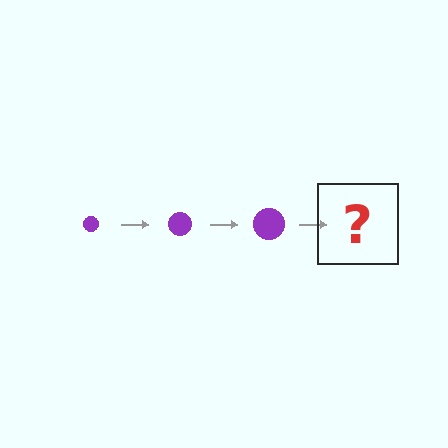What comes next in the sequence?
The next element should be a purple circle, larger than the previous one.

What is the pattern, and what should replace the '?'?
The pattern is that the circle gets progressively larger each step. The '?' should be a purple circle, larger than the previous one.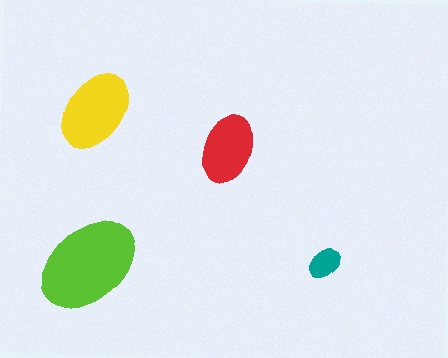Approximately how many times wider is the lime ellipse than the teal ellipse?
About 3 times wider.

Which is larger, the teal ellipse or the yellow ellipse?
The yellow one.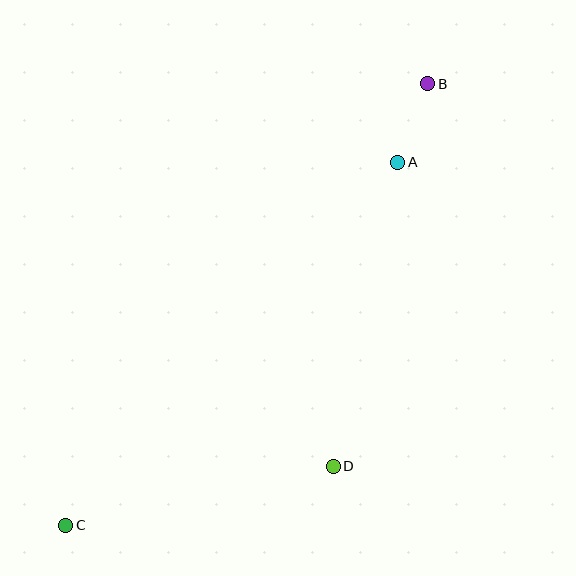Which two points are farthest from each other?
Points B and C are farthest from each other.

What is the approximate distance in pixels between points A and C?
The distance between A and C is approximately 492 pixels.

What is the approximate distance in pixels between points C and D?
The distance between C and D is approximately 274 pixels.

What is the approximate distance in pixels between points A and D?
The distance between A and D is approximately 311 pixels.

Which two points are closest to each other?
Points A and B are closest to each other.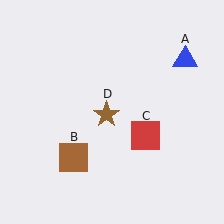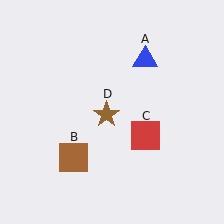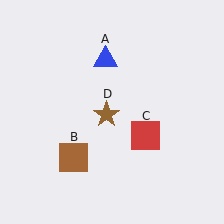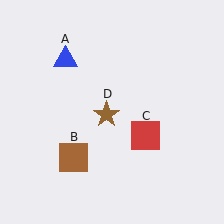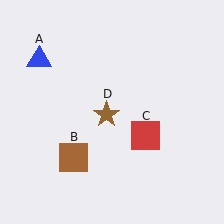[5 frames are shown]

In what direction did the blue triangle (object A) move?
The blue triangle (object A) moved left.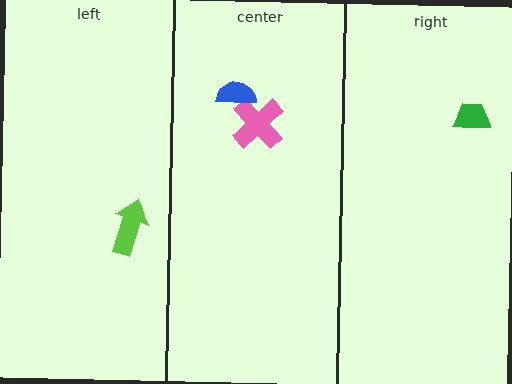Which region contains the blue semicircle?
The center region.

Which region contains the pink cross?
The center region.